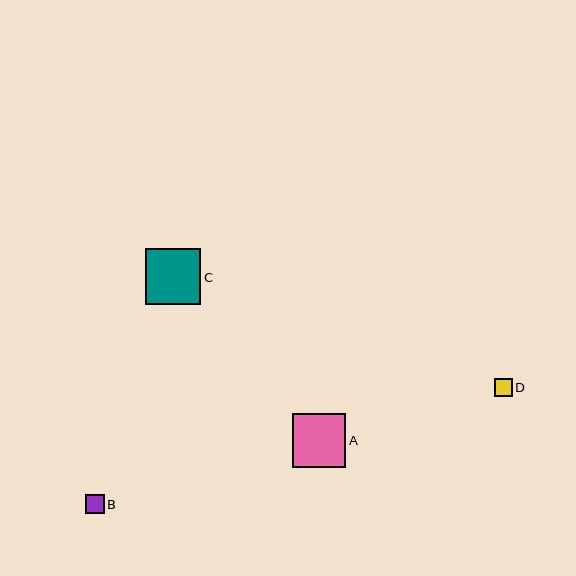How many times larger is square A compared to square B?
Square A is approximately 2.9 times the size of square B.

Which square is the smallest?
Square D is the smallest with a size of approximately 17 pixels.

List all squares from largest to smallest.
From largest to smallest: C, A, B, D.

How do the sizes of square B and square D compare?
Square B and square D are approximately the same size.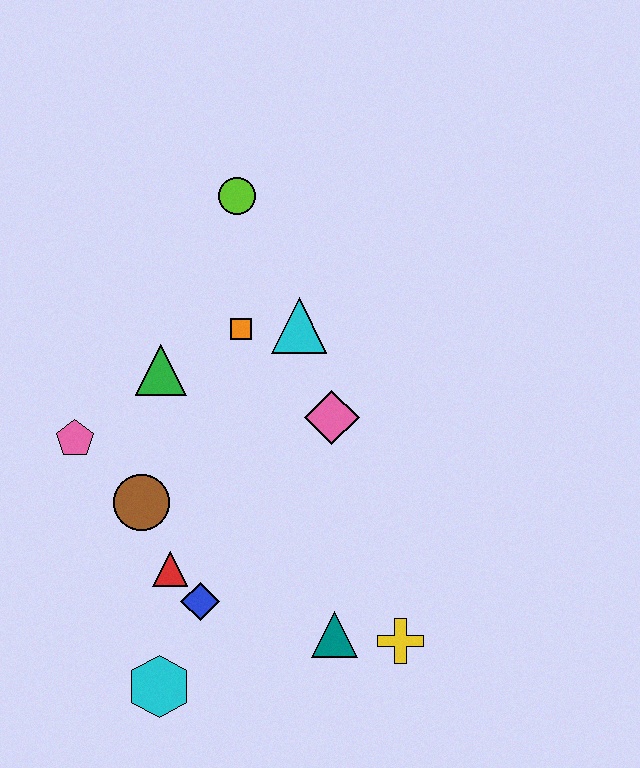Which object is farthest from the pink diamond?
The cyan hexagon is farthest from the pink diamond.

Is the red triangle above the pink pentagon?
No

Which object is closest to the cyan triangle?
The orange square is closest to the cyan triangle.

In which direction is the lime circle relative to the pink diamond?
The lime circle is above the pink diamond.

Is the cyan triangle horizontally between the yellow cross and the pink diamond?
No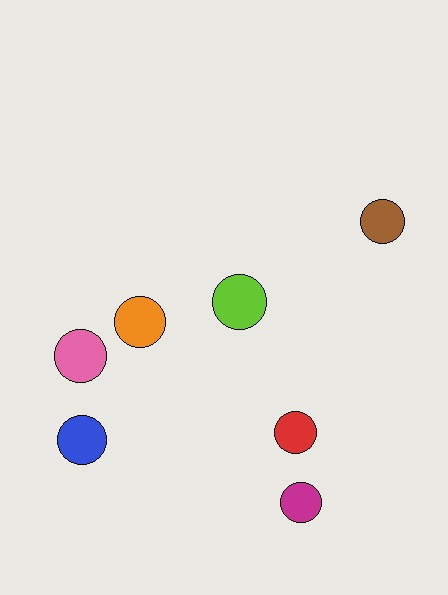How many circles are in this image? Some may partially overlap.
There are 7 circles.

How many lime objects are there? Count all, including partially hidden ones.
There is 1 lime object.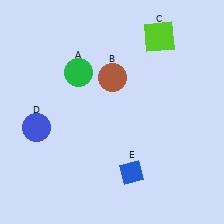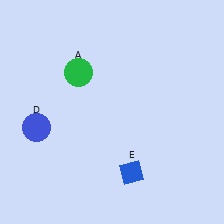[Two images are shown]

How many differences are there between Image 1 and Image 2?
There are 2 differences between the two images.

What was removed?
The lime square (C), the brown circle (B) were removed in Image 2.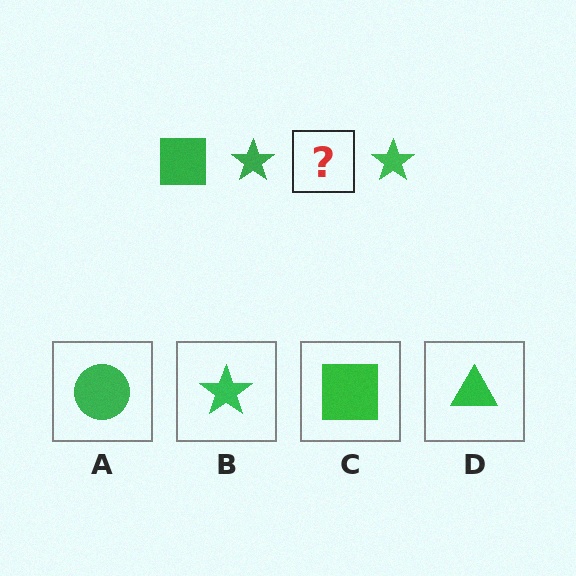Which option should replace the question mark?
Option C.